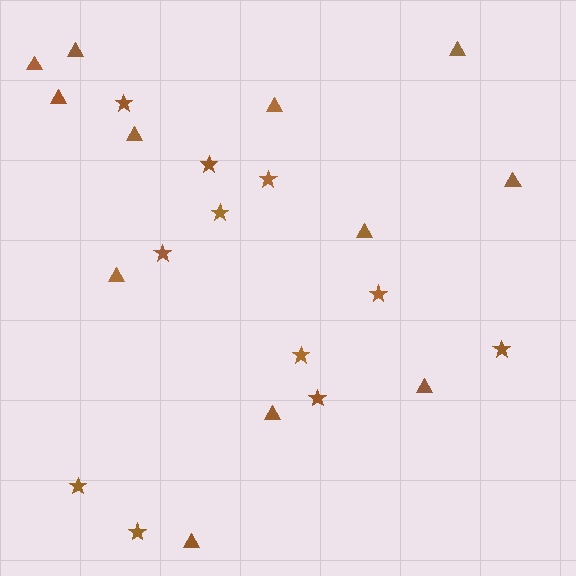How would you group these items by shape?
There are 2 groups: one group of stars (11) and one group of triangles (12).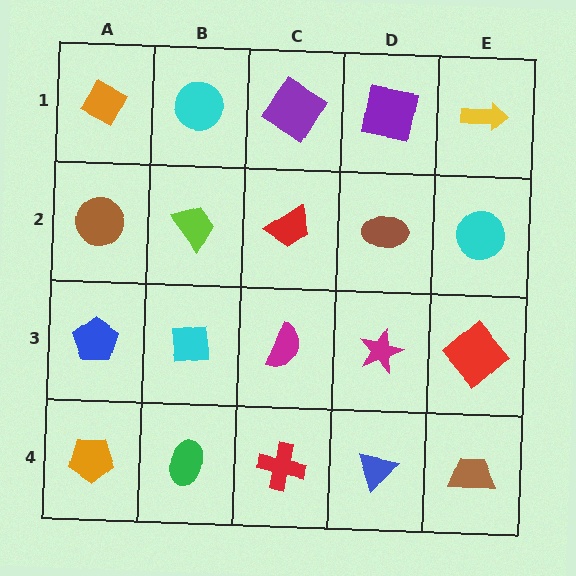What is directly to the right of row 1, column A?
A cyan circle.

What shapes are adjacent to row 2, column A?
An orange diamond (row 1, column A), a blue pentagon (row 3, column A), a lime trapezoid (row 2, column B).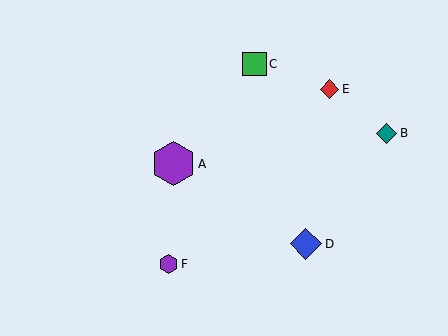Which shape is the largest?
The purple hexagon (labeled A) is the largest.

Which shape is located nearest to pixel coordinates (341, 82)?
The red diamond (labeled E) at (329, 89) is nearest to that location.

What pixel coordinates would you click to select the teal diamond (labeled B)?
Click at (386, 133) to select the teal diamond B.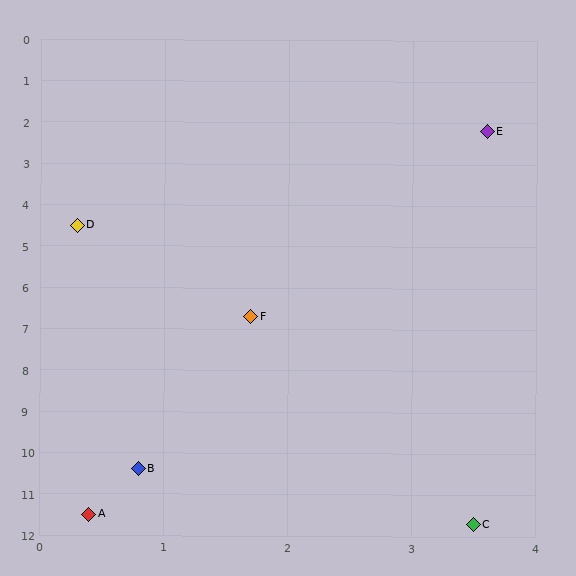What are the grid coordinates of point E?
Point E is at approximately (3.6, 2.2).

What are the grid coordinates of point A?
Point A is at approximately (0.4, 11.5).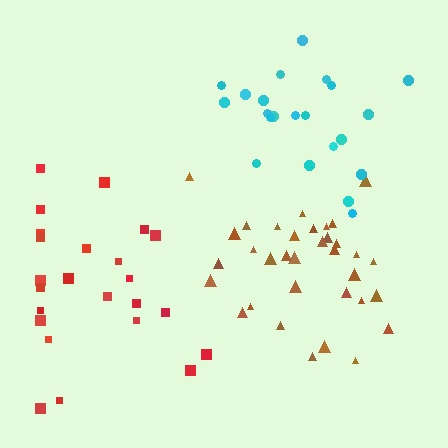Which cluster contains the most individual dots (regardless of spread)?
Brown (34).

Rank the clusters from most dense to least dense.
brown, cyan, red.